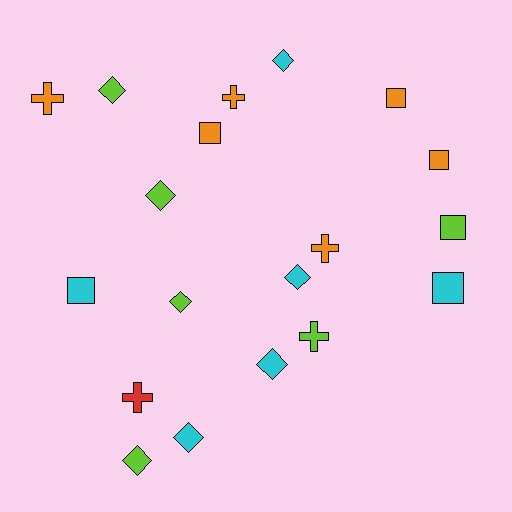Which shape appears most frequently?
Diamond, with 8 objects.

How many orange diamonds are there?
There are no orange diamonds.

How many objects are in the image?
There are 19 objects.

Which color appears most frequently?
Cyan, with 6 objects.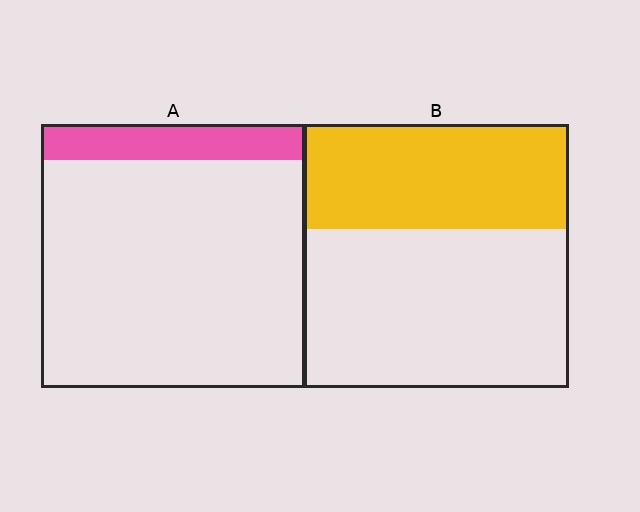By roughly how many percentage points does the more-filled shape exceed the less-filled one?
By roughly 25 percentage points (B over A).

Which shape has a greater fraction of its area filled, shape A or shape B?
Shape B.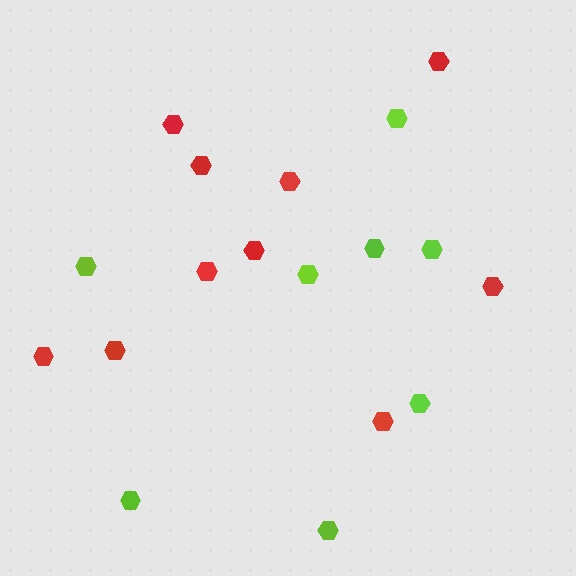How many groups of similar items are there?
There are 2 groups: one group of red hexagons (10) and one group of lime hexagons (8).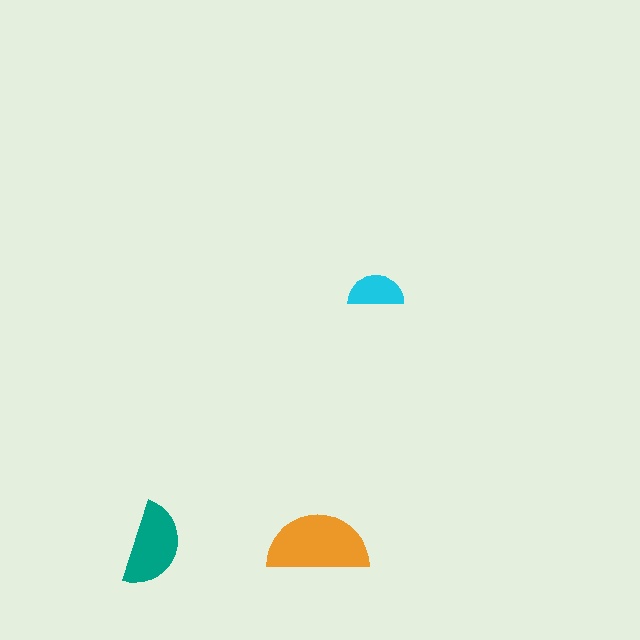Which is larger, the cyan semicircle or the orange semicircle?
The orange one.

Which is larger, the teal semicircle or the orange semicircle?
The orange one.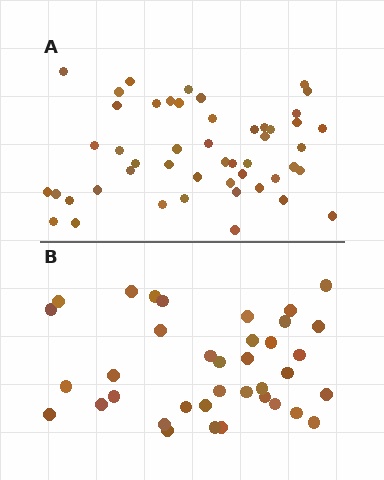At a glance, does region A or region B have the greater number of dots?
Region A (the top region) has more dots.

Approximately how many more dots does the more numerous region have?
Region A has roughly 12 or so more dots than region B.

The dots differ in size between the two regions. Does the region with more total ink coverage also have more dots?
No. Region B has more total ink coverage because its dots are larger, but region A actually contains more individual dots. Total area can be misleading — the number of items is what matters here.